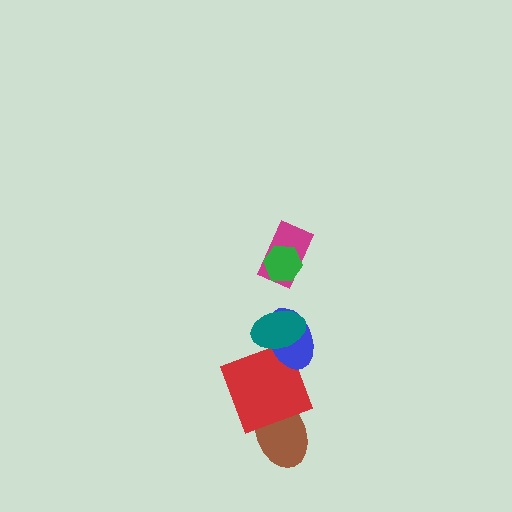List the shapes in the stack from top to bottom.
From top to bottom: the green hexagon, the magenta rectangle, the teal ellipse, the blue ellipse, the red square, the brown ellipse.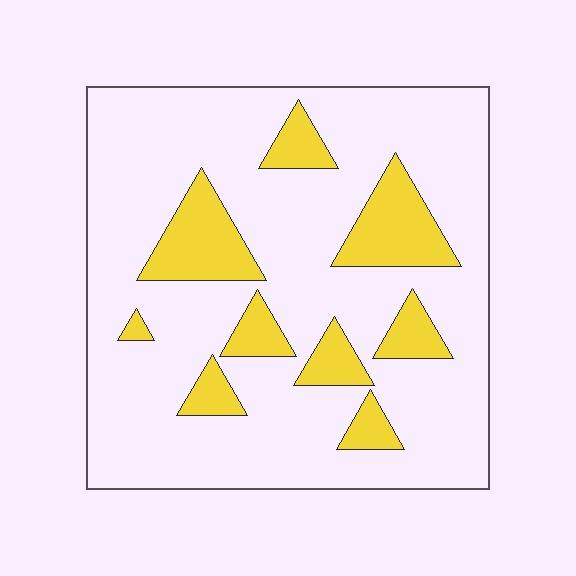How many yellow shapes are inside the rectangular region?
9.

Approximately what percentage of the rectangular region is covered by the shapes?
Approximately 20%.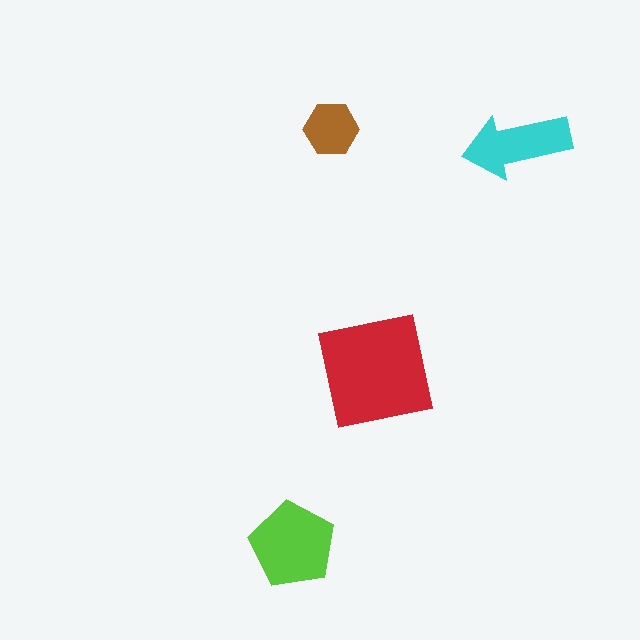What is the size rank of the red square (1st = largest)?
1st.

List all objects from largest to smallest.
The red square, the lime pentagon, the cyan arrow, the brown hexagon.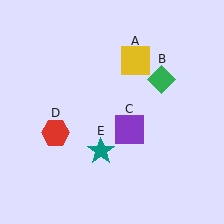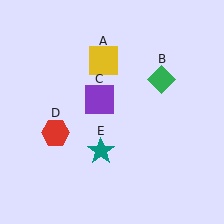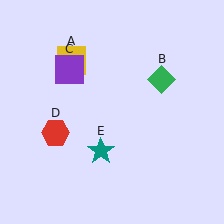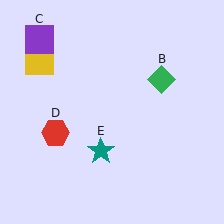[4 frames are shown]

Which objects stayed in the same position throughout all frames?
Green diamond (object B) and red hexagon (object D) and teal star (object E) remained stationary.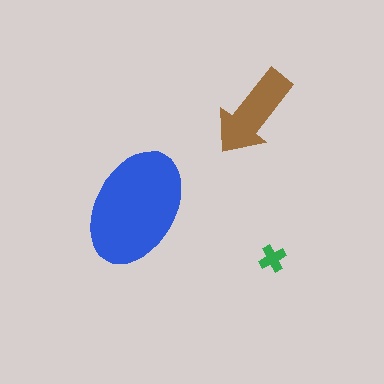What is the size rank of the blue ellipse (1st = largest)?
1st.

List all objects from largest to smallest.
The blue ellipse, the brown arrow, the green cross.